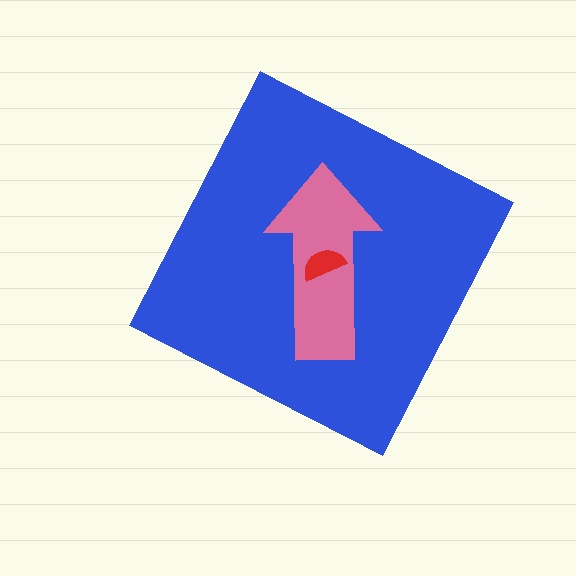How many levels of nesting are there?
3.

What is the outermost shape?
The blue diamond.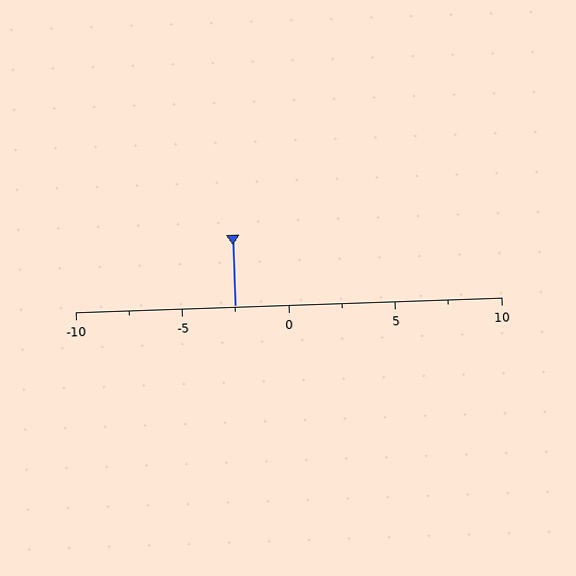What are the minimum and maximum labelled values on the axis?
The axis runs from -10 to 10.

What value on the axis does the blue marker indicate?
The marker indicates approximately -2.5.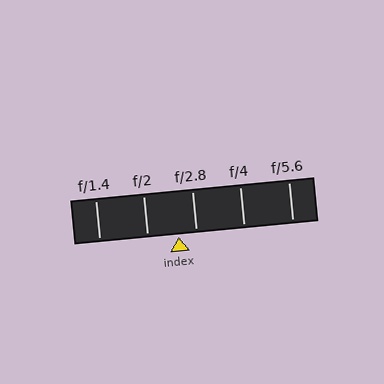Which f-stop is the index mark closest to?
The index mark is closest to f/2.8.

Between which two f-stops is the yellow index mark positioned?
The index mark is between f/2 and f/2.8.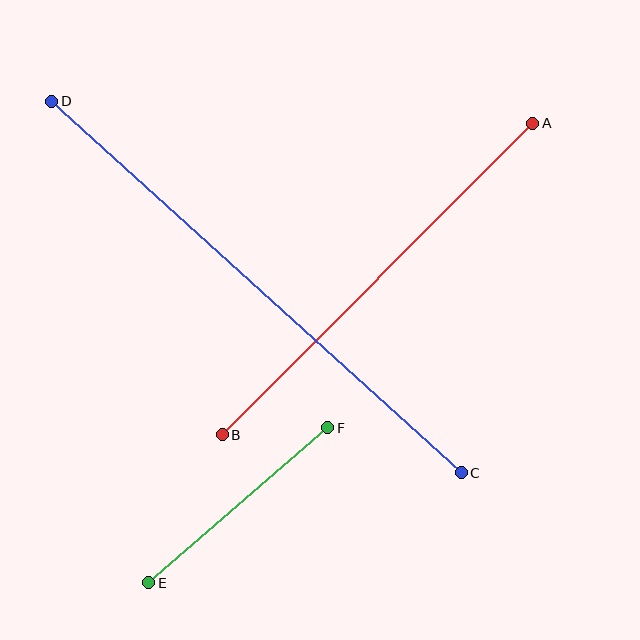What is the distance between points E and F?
The distance is approximately 237 pixels.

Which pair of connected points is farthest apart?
Points C and D are farthest apart.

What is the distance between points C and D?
The distance is approximately 553 pixels.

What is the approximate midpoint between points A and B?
The midpoint is at approximately (377, 279) pixels.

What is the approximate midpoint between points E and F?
The midpoint is at approximately (238, 505) pixels.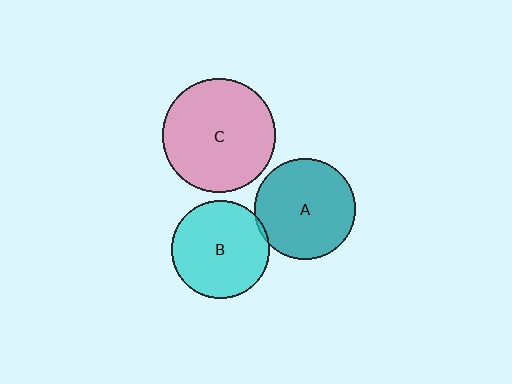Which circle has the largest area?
Circle C (pink).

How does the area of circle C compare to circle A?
Approximately 1.3 times.